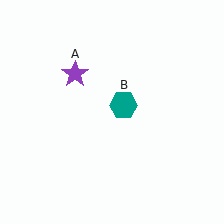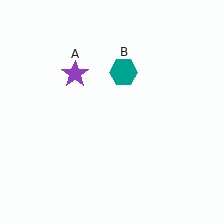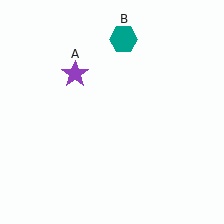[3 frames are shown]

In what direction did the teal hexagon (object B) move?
The teal hexagon (object B) moved up.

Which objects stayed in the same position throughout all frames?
Purple star (object A) remained stationary.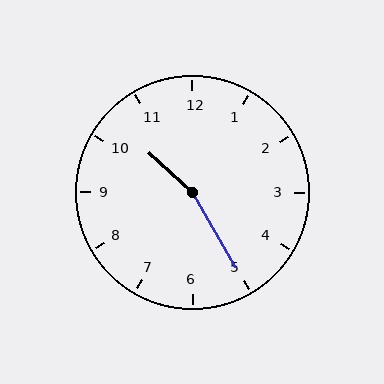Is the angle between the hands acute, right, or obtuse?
It is obtuse.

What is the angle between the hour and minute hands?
Approximately 162 degrees.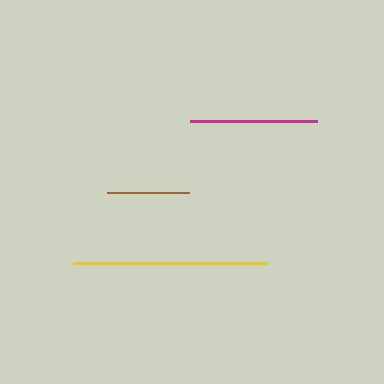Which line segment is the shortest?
The brown line is the shortest at approximately 83 pixels.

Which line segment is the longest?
The yellow line is the longest at approximately 194 pixels.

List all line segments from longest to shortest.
From longest to shortest: yellow, magenta, brown.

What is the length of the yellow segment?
The yellow segment is approximately 194 pixels long.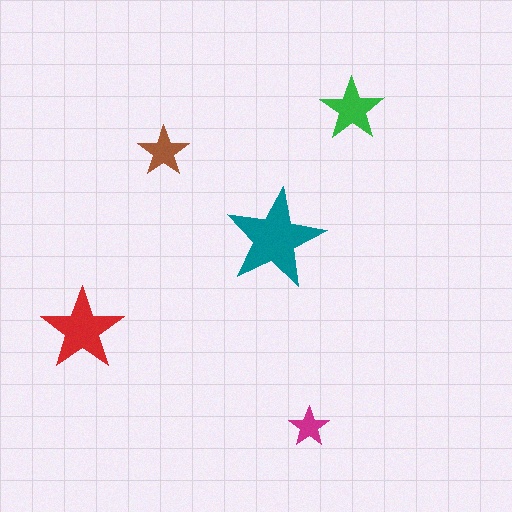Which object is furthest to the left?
The red star is leftmost.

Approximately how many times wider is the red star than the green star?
About 1.5 times wider.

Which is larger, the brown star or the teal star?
The teal one.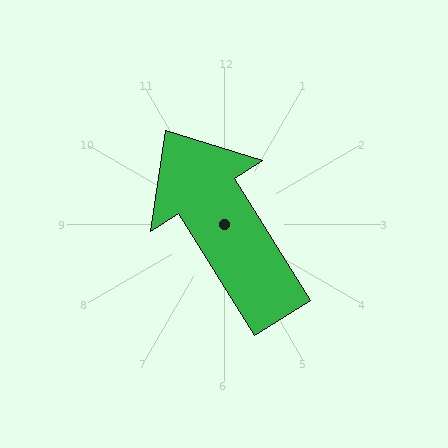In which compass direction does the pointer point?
Northwest.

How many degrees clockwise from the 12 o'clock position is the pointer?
Approximately 328 degrees.